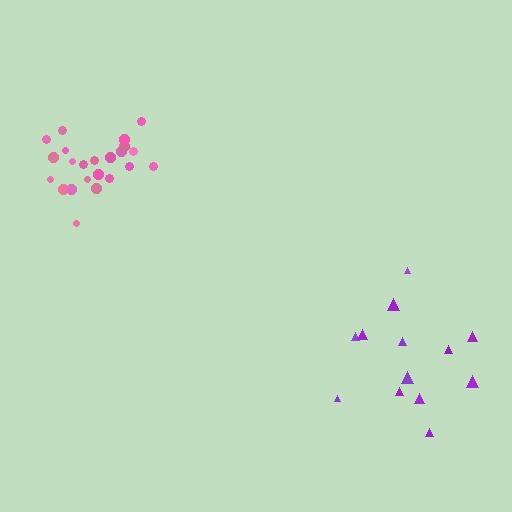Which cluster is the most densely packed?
Pink.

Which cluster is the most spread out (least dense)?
Purple.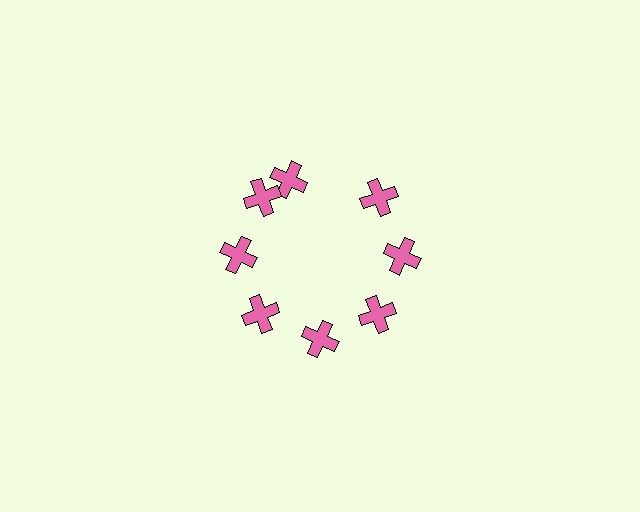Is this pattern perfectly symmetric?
No. The 8 pink crosses are arranged in a ring, but one element near the 12 o'clock position is rotated out of alignment along the ring, breaking the 8-fold rotational symmetry.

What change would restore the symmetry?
The symmetry would be restored by rotating it back into even spacing with its neighbors so that all 8 crosses sit at equal angles and equal distance from the center.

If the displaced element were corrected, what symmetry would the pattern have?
It would have 8-fold rotational symmetry — the pattern would map onto itself every 45 degrees.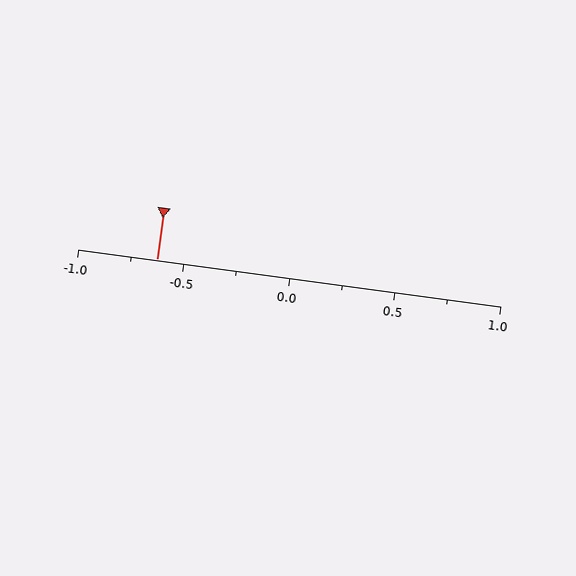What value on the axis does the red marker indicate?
The marker indicates approximately -0.62.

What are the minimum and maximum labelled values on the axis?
The axis runs from -1.0 to 1.0.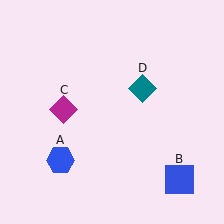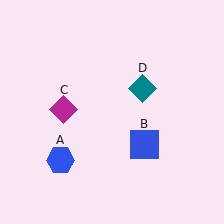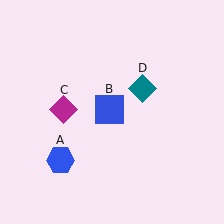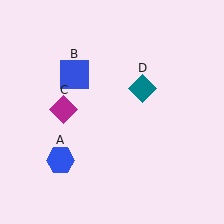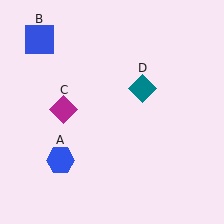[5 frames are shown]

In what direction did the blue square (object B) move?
The blue square (object B) moved up and to the left.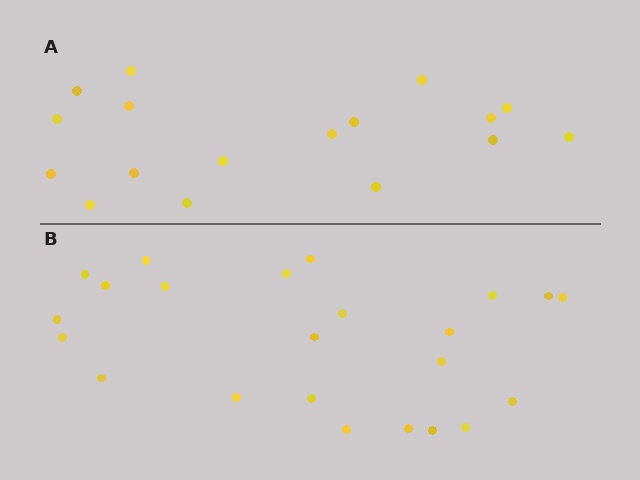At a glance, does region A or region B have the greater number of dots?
Region B (the bottom region) has more dots.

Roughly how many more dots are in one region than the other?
Region B has about 6 more dots than region A.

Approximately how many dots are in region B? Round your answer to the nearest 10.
About 20 dots. (The exact count is 23, which rounds to 20.)